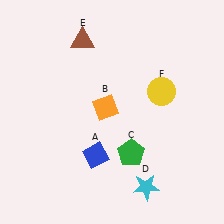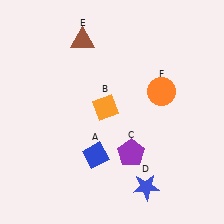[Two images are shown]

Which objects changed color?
C changed from green to purple. D changed from cyan to blue. F changed from yellow to orange.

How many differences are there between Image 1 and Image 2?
There are 3 differences between the two images.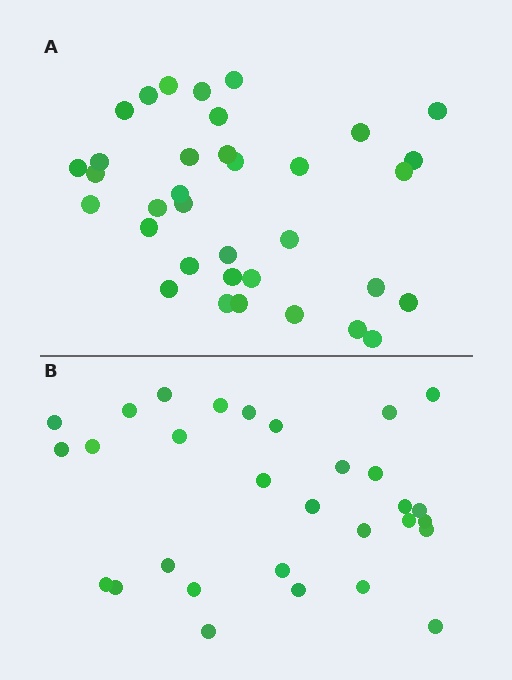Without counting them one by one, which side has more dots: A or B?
Region A (the top region) has more dots.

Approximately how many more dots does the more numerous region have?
Region A has about 5 more dots than region B.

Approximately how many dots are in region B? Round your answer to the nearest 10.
About 30 dots.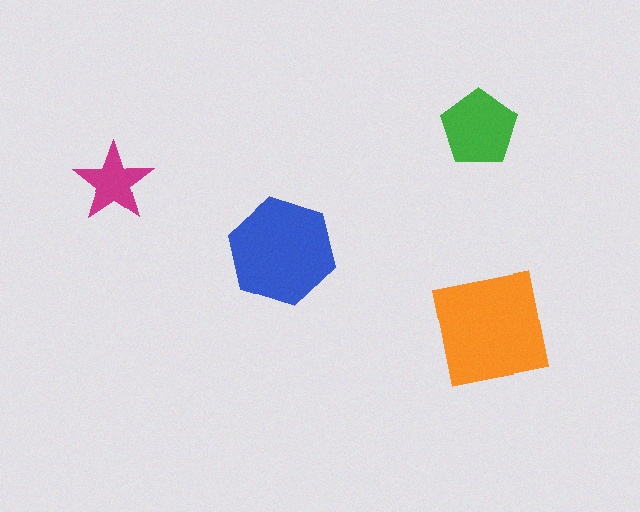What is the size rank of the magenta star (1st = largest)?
4th.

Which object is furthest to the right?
The orange square is rightmost.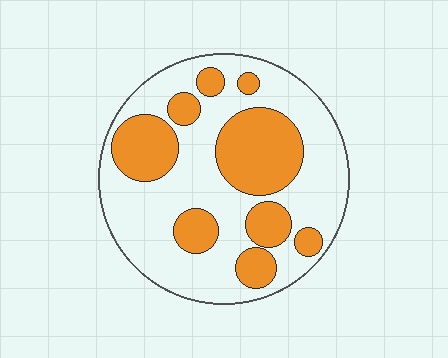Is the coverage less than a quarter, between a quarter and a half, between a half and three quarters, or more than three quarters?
Between a quarter and a half.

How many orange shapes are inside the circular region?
9.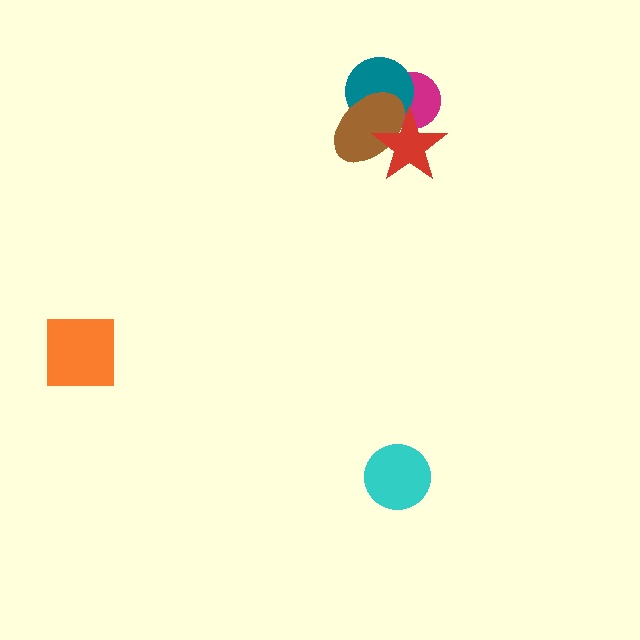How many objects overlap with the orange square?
0 objects overlap with the orange square.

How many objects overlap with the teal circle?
3 objects overlap with the teal circle.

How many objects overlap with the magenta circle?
3 objects overlap with the magenta circle.